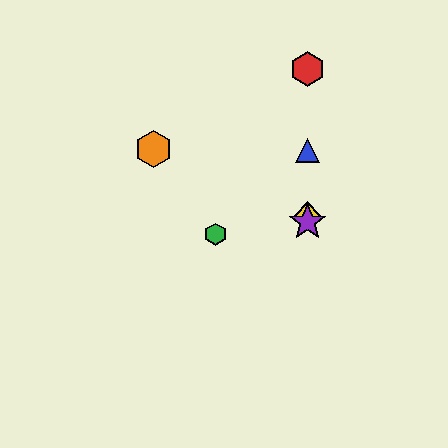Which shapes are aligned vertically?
The red hexagon, the blue triangle, the yellow diamond, the purple star are aligned vertically.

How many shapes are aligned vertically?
4 shapes (the red hexagon, the blue triangle, the yellow diamond, the purple star) are aligned vertically.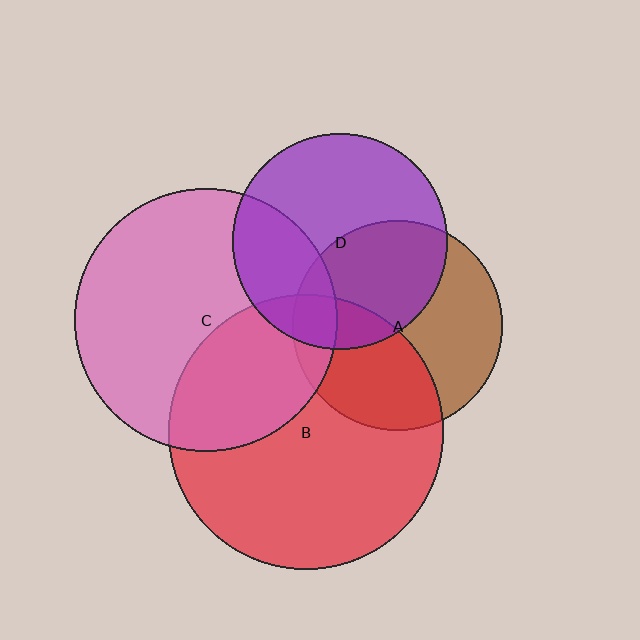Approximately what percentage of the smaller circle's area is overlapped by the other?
Approximately 10%.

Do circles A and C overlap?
Yes.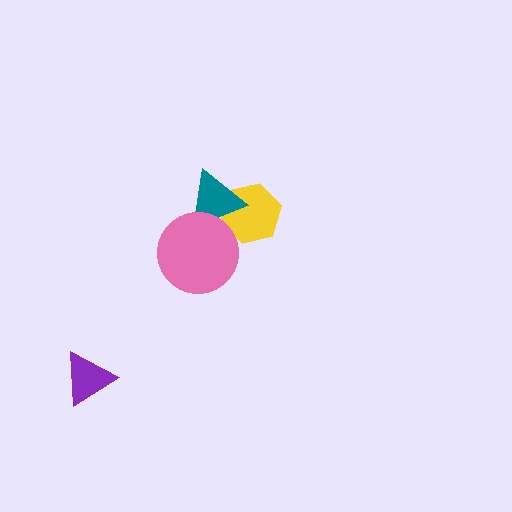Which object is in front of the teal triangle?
The pink circle is in front of the teal triangle.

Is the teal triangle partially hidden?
Yes, it is partially covered by another shape.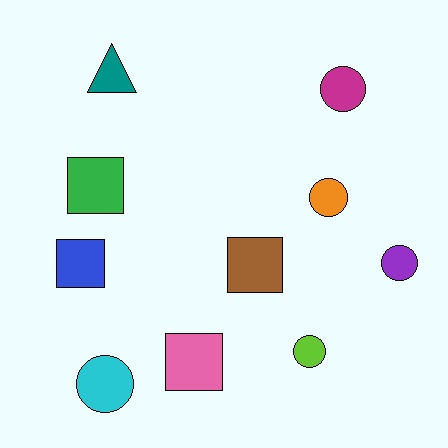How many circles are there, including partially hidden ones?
There are 5 circles.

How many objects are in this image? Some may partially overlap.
There are 10 objects.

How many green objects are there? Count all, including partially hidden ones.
There is 1 green object.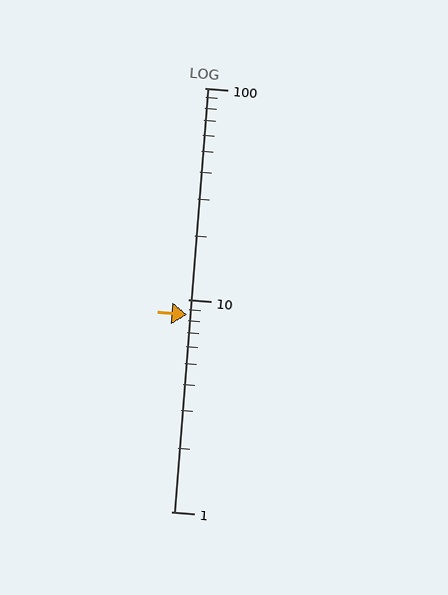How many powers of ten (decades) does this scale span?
The scale spans 2 decades, from 1 to 100.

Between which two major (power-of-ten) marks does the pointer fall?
The pointer is between 1 and 10.